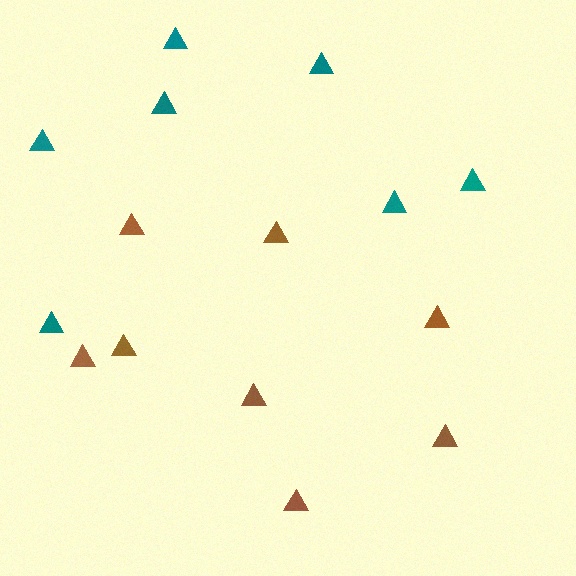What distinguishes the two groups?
There are 2 groups: one group of teal triangles (7) and one group of brown triangles (8).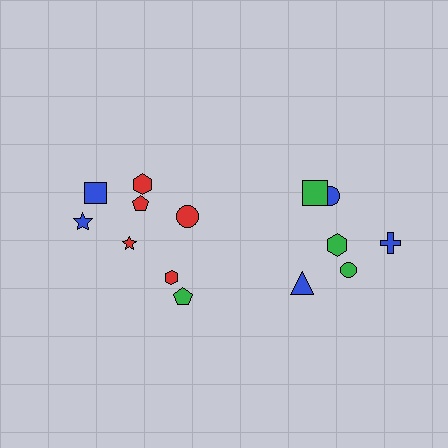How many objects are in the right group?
There are 6 objects.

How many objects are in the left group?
There are 8 objects.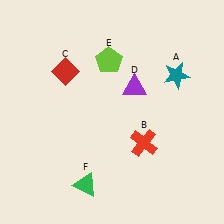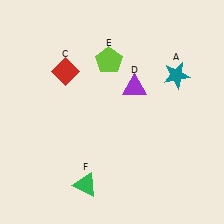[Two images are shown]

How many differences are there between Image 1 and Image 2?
There is 1 difference between the two images.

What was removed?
The red cross (B) was removed in Image 2.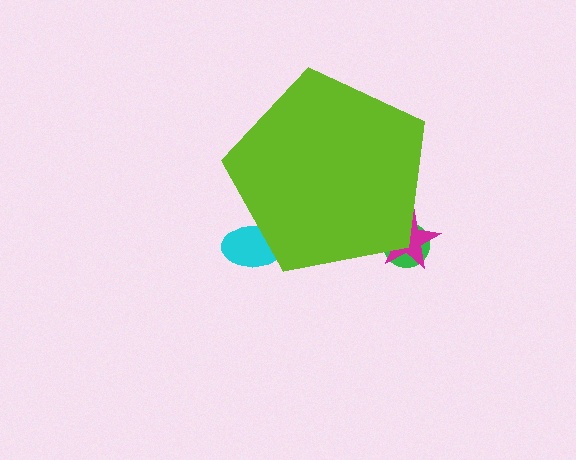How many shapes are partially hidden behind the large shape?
3 shapes are partially hidden.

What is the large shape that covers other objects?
A lime pentagon.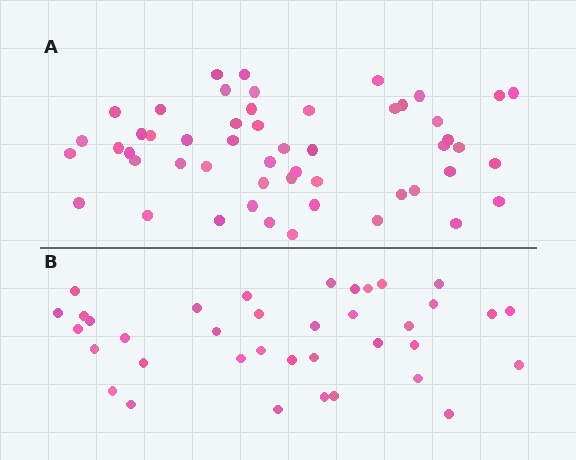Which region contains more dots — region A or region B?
Region A (the top region) has more dots.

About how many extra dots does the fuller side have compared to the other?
Region A has approximately 15 more dots than region B.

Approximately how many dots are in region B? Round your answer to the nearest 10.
About 40 dots. (The exact count is 37, which rounds to 40.)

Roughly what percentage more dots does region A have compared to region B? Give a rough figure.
About 40% more.